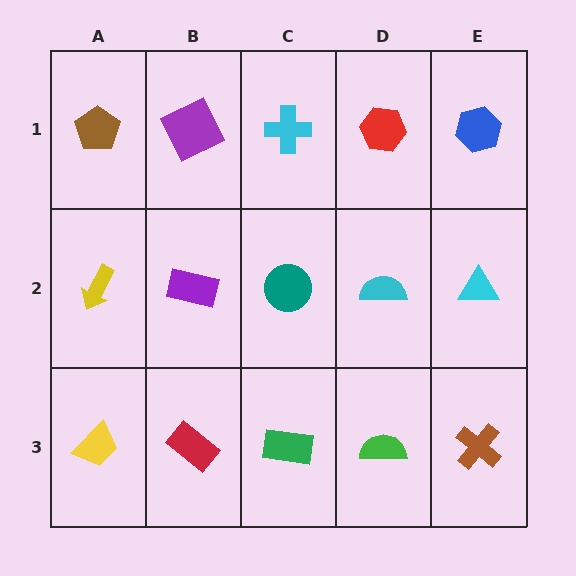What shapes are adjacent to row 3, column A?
A yellow arrow (row 2, column A), a red rectangle (row 3, column B).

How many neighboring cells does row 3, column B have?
3.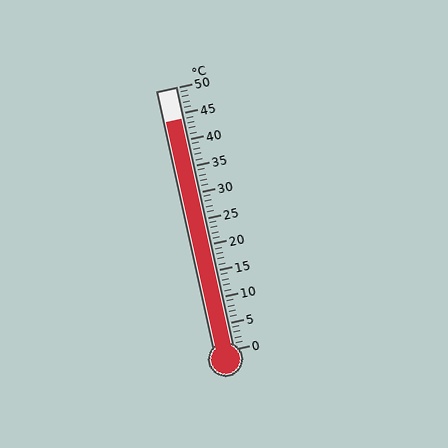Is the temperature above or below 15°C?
The temperature is above 15°C.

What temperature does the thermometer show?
The thermometer shows approximately 44°C.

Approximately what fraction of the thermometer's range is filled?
The thermometer is filled to approximately 90% of its range.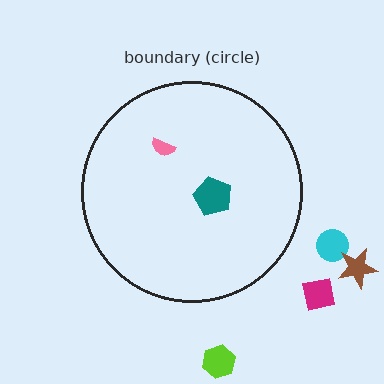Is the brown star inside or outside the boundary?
Outside.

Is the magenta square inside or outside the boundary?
Outside.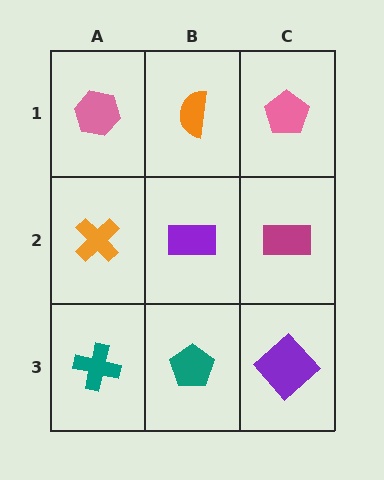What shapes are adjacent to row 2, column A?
A pink hexagon (row 1, column A), a teal cross (row 3, column A), a purple rectangle (row 2, column B).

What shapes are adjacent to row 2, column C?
A pink pentagon (row 1, column C), a purple diamond (row 3, column C), a purple rectangle (row 2, column B).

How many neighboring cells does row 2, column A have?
3.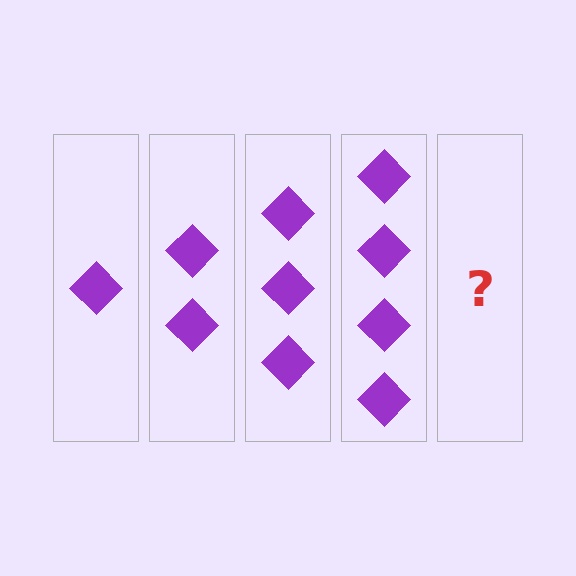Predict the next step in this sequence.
The next step is 5 diamonds.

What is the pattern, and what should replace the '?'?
The pattern is that each step adds one more diamond. The '?' should be 5 diamonds.